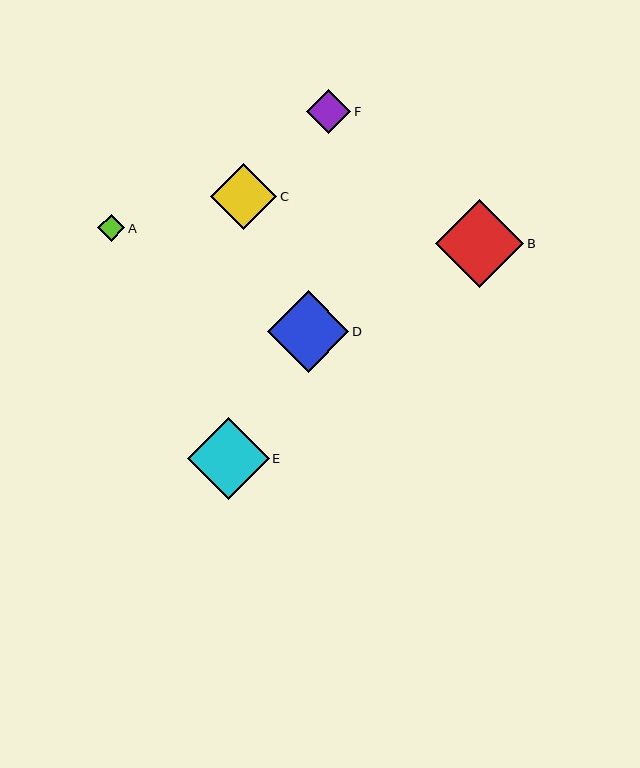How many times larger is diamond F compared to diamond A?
Diamond F is approximately 1.6 times the size of diamond A.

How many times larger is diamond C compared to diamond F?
Diamond C is approximately 1.5 times the size of diamond F.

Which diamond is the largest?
Diamond B is the largest with a size of approximately 88 pixels.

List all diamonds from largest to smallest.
From largest to smallest: B, D, E, C, F, A.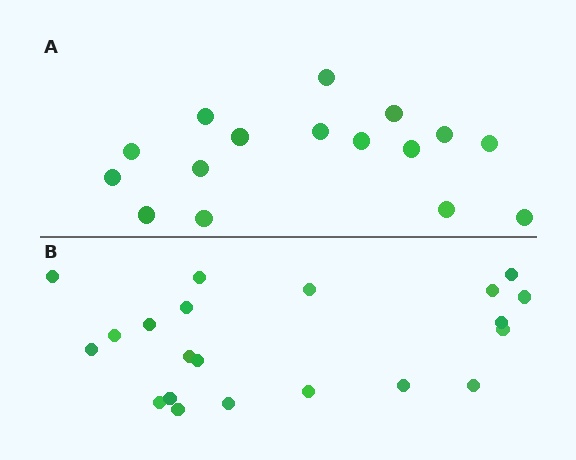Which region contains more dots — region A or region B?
Region B (the bottom region) has more dots.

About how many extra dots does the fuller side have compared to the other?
Region B has about 5 more dots than region A.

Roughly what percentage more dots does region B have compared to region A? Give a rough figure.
About 30% more.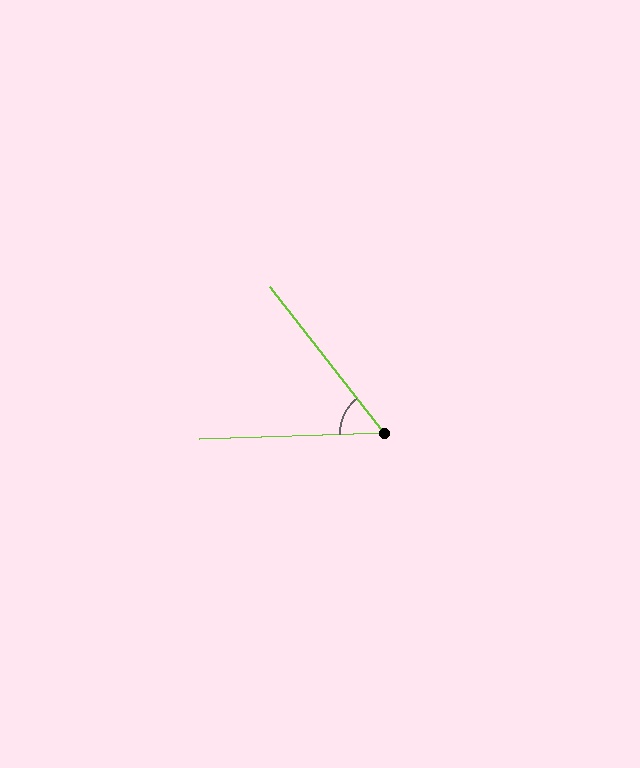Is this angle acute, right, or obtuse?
It is acute.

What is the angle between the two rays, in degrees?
Approximately 54 degrees.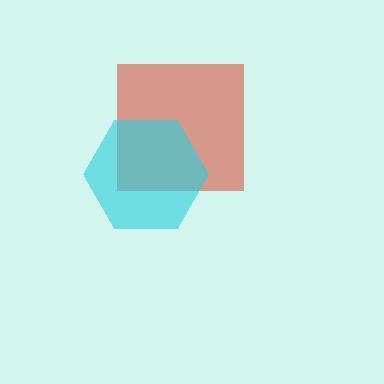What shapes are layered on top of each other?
The layered shapes are: a red square, a cyan hexagon.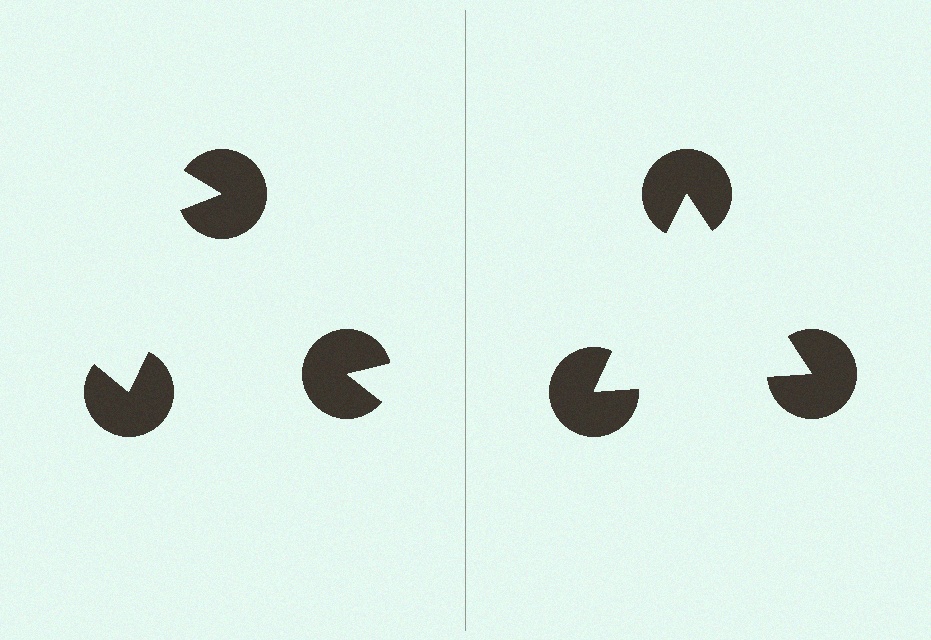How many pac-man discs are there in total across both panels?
6 — 3 on each side.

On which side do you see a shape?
An illusory triangle appears on the right side. On the left side the wedge cuts are rotated, so no coherent shape forms.